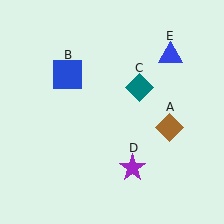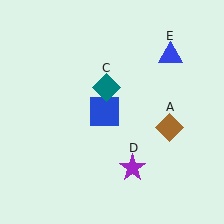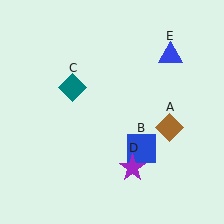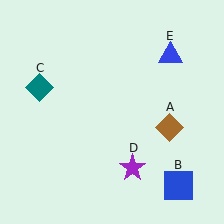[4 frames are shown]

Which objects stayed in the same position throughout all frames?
Brown diamond (object A) and purple star (object D) and blue triangle (object E) remained stationary.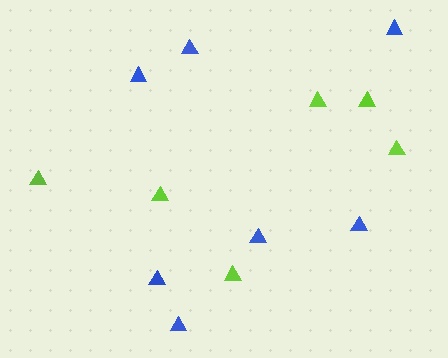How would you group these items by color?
There are 2 groups: one group of lime triangles (6) and one group of blue triangles (7).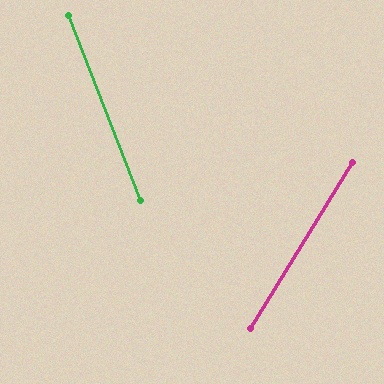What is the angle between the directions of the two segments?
Approximately 53 degrees.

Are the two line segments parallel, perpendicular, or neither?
Neither parallel nor perpendicular — they differ by about 53°.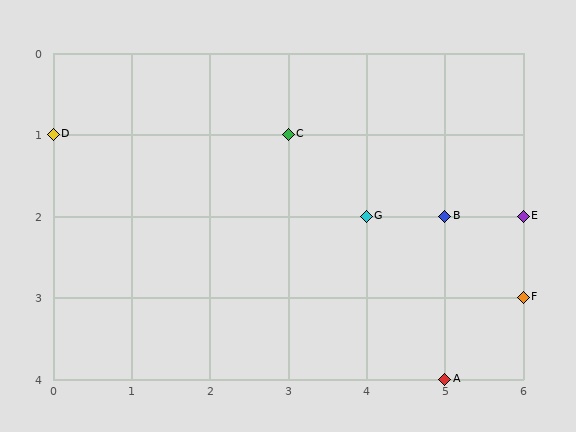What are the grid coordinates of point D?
Point D is at grid coordinates (0, 1).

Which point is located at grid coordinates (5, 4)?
Point A is at (5, 4).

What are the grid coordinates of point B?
Point B is at grid coordinates (5, 2).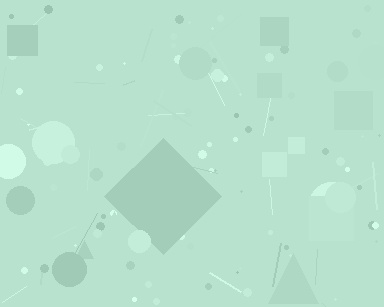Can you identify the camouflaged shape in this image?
The camouflaged shape is a diamond.